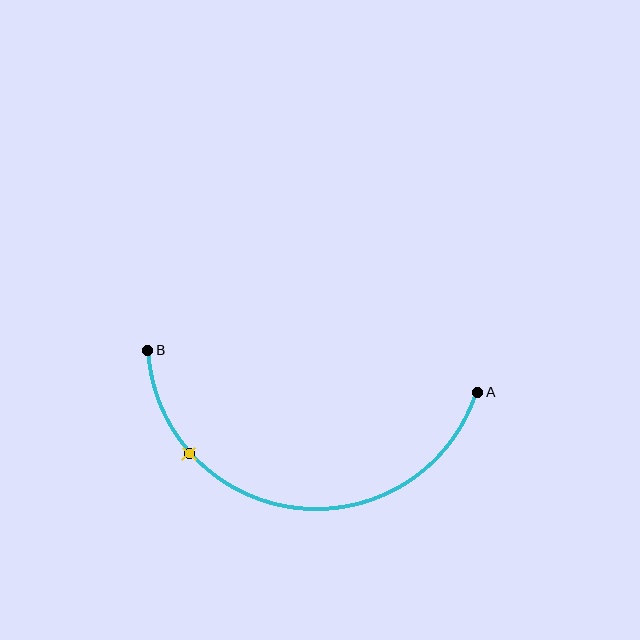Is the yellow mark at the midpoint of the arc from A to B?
No. The yellow mark lies on the arc but is closer to endpoint B. The arc midpoint would be at the point on the curve equidistant along the arc from both A and B.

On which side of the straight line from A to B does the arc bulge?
The arc bulges below the straight line connecting A and B.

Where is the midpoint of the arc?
The arc midpoint is the point on the curve farthest from the straight line joining A and B. It sits below that line.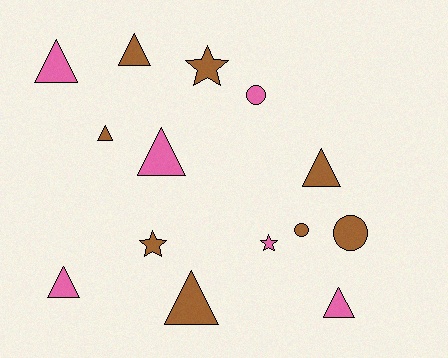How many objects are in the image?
There are 14 objects.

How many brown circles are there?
There are 2 brown circles.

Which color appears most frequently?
Brown, with 8 objects.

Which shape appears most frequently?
Triangle, with 8 objects.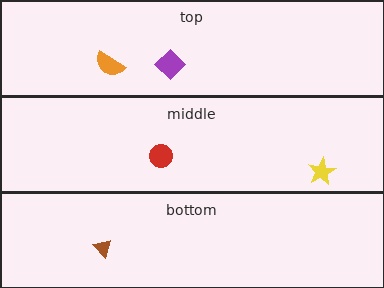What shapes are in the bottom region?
The brown triangle.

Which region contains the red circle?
The middle region.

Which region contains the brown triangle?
The bottom region.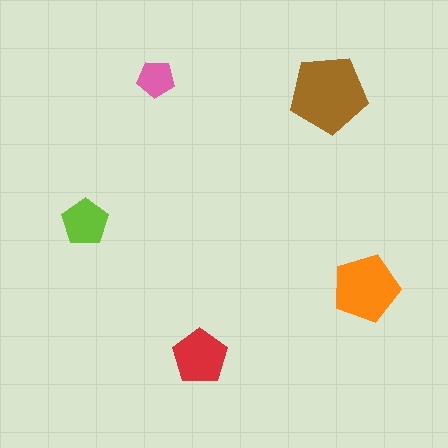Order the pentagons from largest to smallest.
the brown one, the orange one, the red one, the lime one, the pink one.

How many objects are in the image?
There are 5 objects in the image.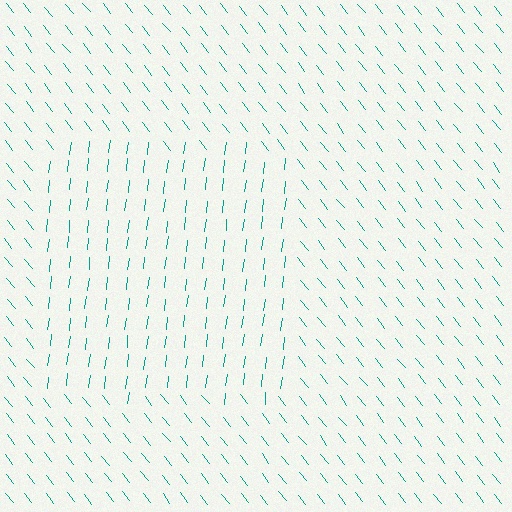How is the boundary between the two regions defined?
The boundary is defined purely by a change in line orientation (approximately 45 degrees difference). All lines are the same color and thickness.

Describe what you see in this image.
The image is filled with small teal line segments. A rectangle region in the image has lines oriented differently from the surrounding lines, creating a visible texture boundary.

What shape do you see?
I see a rectangle.